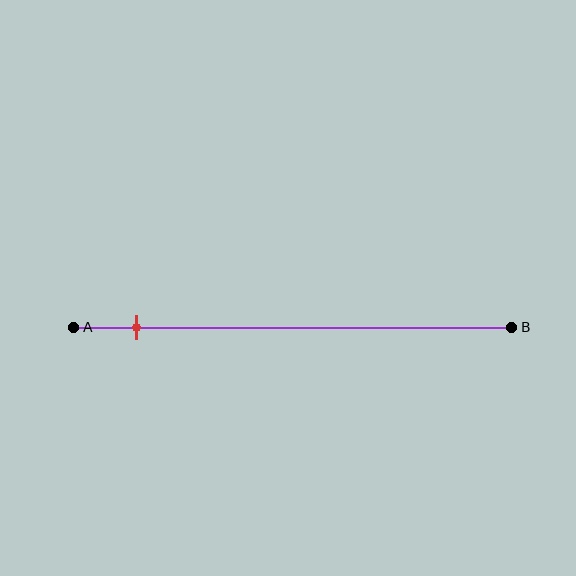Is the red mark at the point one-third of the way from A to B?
No, the mark is at about 15% from A, not at the 33% one-third point.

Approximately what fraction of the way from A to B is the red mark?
The red mark is approximately 15% of the way from A to B.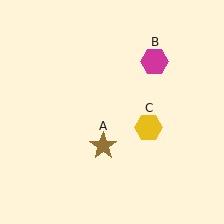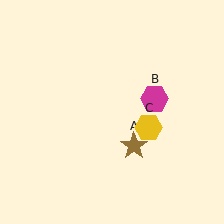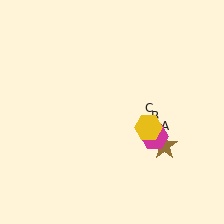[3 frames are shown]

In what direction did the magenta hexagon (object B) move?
The magenta hexagon (object B) moved down.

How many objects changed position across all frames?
2 objects changed position: brown star (object A), magenta hexagon (object B).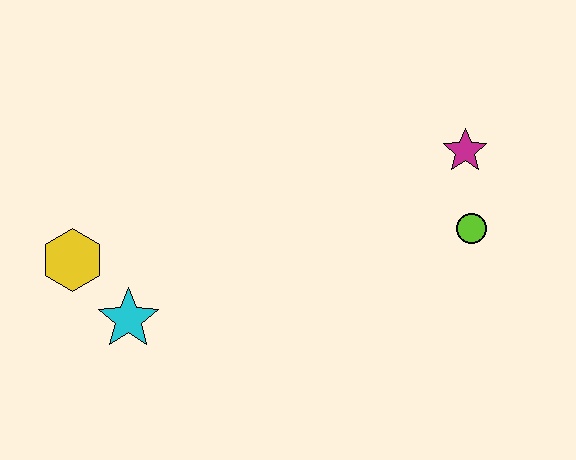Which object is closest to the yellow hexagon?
The cyan star is closest to the yellow hexagon.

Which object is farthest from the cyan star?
The magenta star is farthest from the cyan star.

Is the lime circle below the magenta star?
Yes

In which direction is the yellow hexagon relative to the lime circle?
The yellow hexagon is to the left of the lime circle.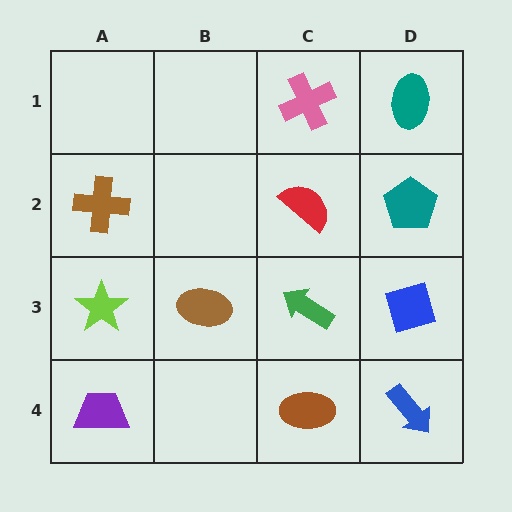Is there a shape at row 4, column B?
No, that cell is empty.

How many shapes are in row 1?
2 shapes.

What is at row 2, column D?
A teal pentagon.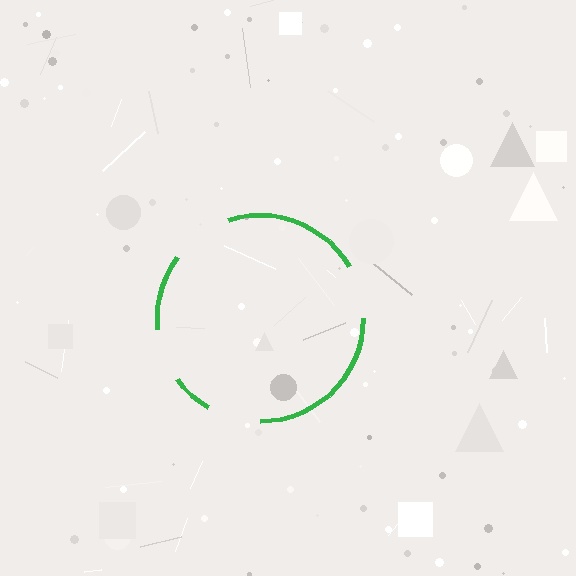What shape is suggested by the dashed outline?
The dashed outline suggests a circle.